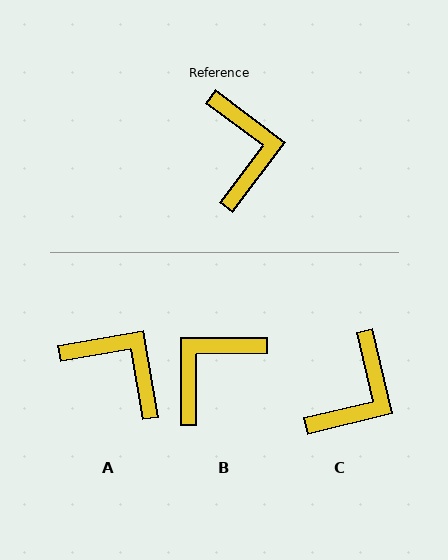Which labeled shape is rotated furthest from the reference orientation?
B, about 127 degrees away.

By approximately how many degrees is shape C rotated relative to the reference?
Approximately 39 degrees clockwise.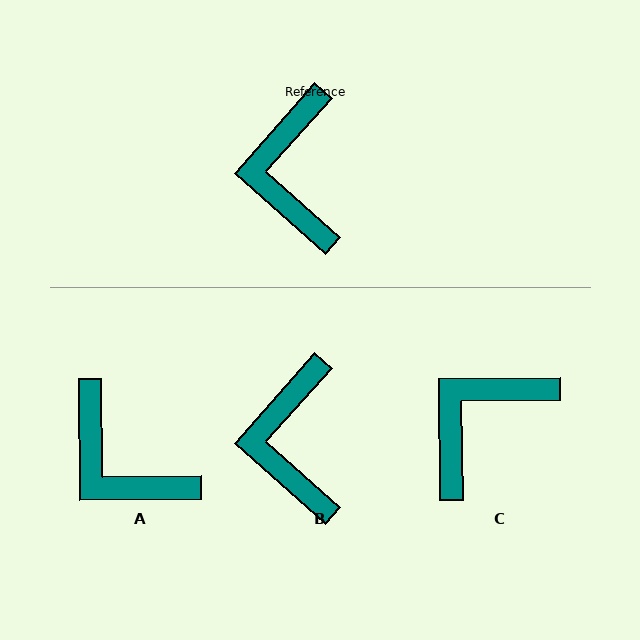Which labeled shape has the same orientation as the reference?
B.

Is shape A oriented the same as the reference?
No, it is off by about 42 degrees.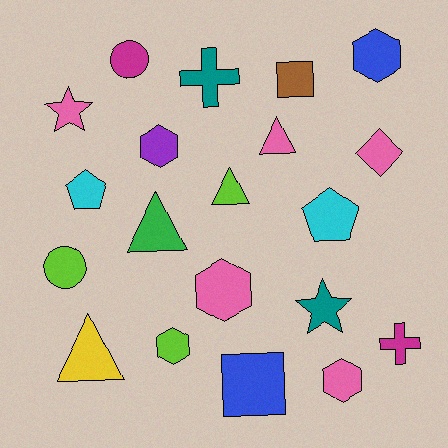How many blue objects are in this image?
There are 2 blue objects.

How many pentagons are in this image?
There are 2 pentagons.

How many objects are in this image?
There are 20 objects.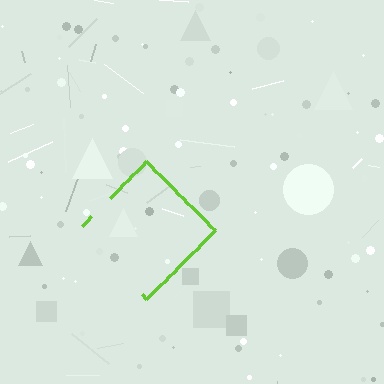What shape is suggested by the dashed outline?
The dashed outline suggests a diamond.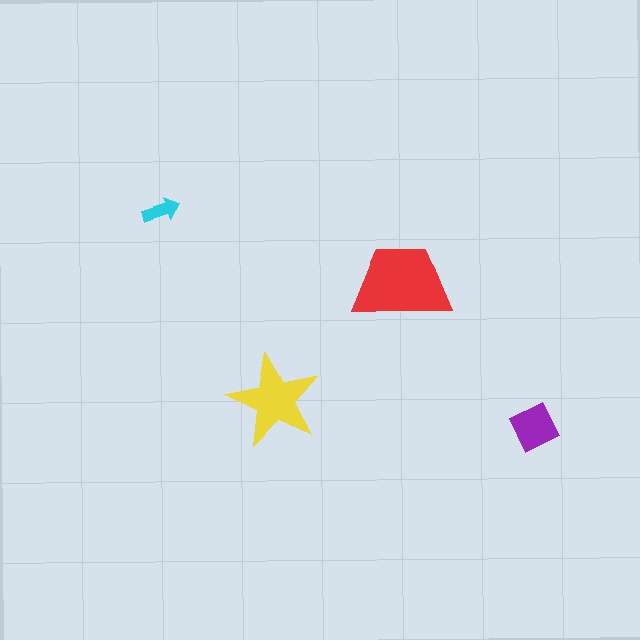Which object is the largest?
The red trapezoid.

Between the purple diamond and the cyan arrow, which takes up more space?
The purple diamond.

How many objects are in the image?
There are 4 objects in the image.